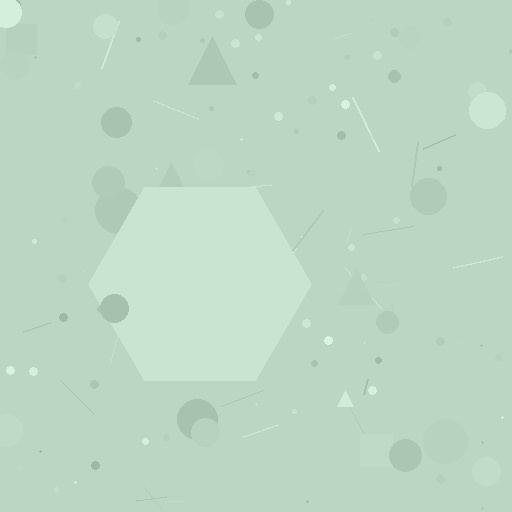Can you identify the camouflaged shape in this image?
The camouflaged shape is a hexagon.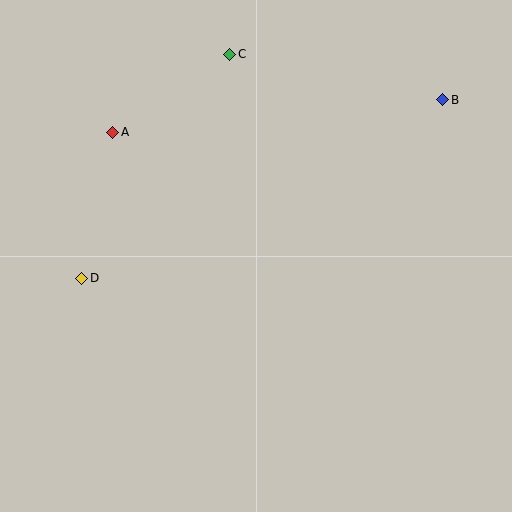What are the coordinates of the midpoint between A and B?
The midpoint between A and B is at (278, 116).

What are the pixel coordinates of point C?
Point C is at (230, 55).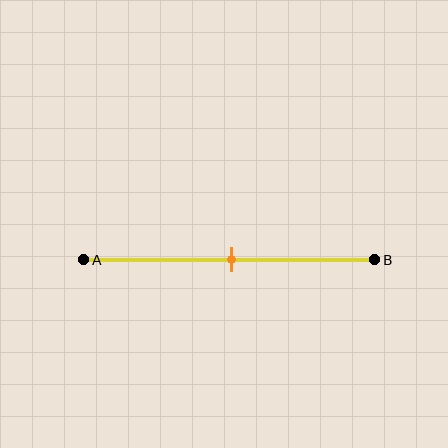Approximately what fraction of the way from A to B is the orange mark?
The orange mark is approximately 50% of the way from A to B.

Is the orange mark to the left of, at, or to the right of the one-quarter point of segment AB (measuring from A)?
The orange mark is to the right of the one-quarter point of segment AB.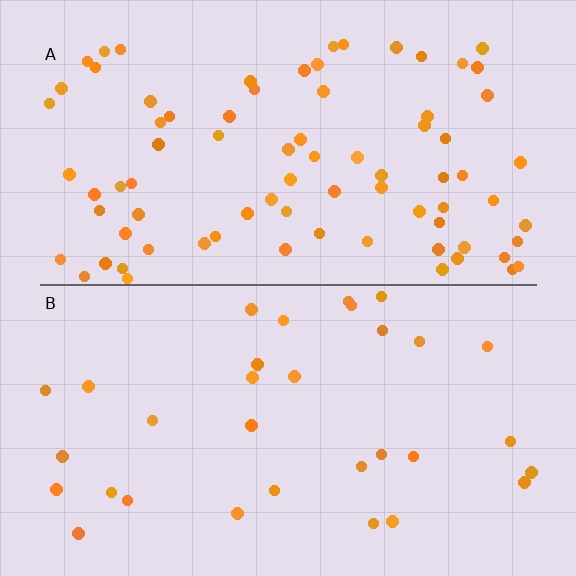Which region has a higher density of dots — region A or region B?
A (the top).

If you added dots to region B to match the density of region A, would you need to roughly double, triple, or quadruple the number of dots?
Approximately triple.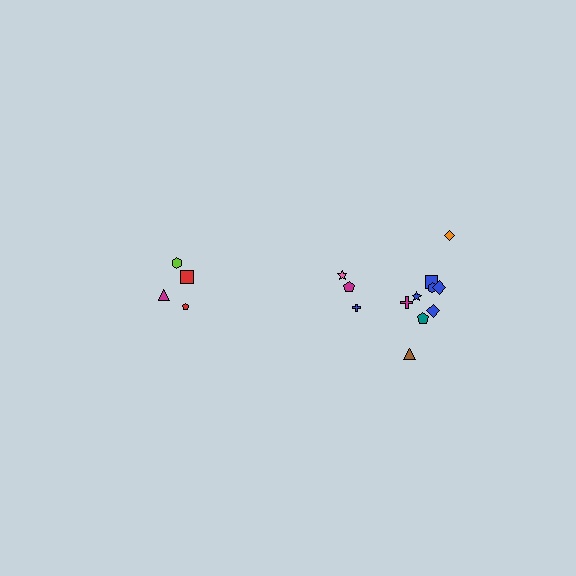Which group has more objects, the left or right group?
The right group.